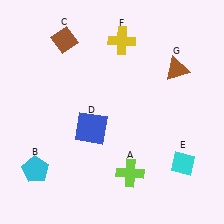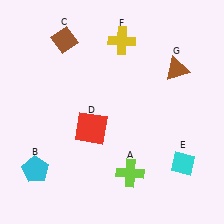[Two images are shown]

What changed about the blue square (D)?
In Image 1, D is blue. In Image 2, it changed to red.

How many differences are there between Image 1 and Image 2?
There is 1 difference between the two images.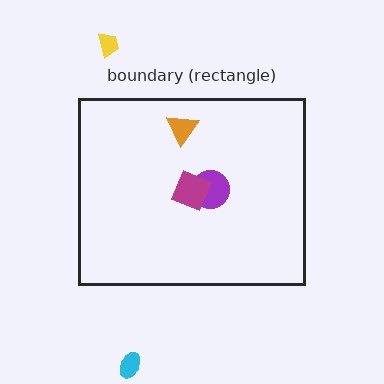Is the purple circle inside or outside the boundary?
Inside.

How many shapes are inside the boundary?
3 inside, 2 outside.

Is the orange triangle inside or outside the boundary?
Inside.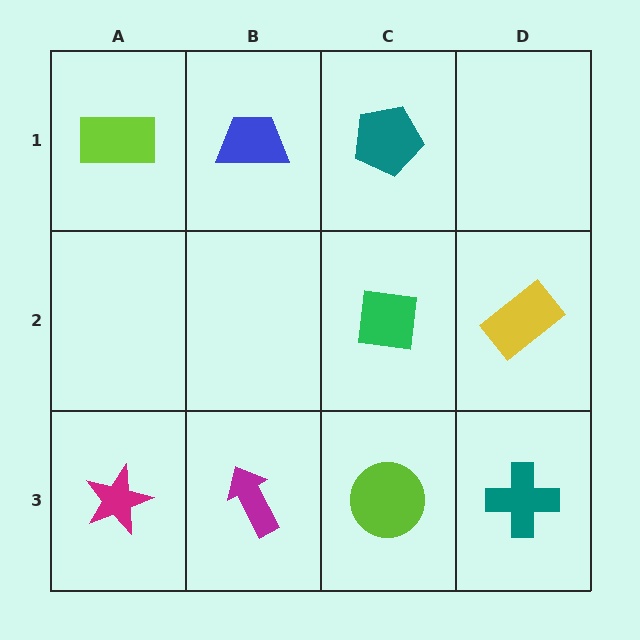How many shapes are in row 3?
4 shapes.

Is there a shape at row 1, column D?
No, that cell is empty.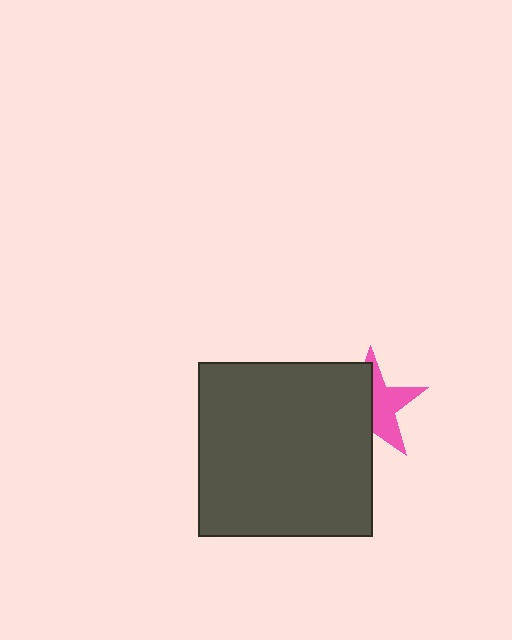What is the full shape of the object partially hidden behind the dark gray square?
The partially hidden object is a pink star.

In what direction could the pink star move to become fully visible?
The pink star could move right. That would shift it out from behind the dark gray square entirely.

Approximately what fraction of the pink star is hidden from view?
Roughly 53% of the pink star is hidden behind the dark gray square.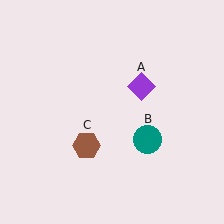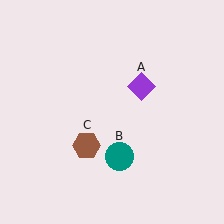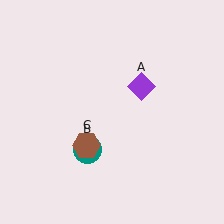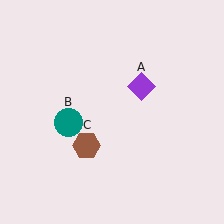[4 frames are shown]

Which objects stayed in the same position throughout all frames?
Purple diamond (object A) and brown hexagon (object C) remained stationary.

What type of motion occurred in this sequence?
The teal circle (object B) rotated clockwise around the center of the scene.